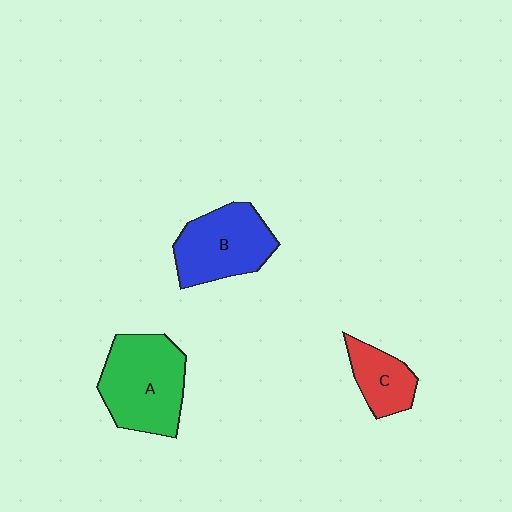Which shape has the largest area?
Shape A (green).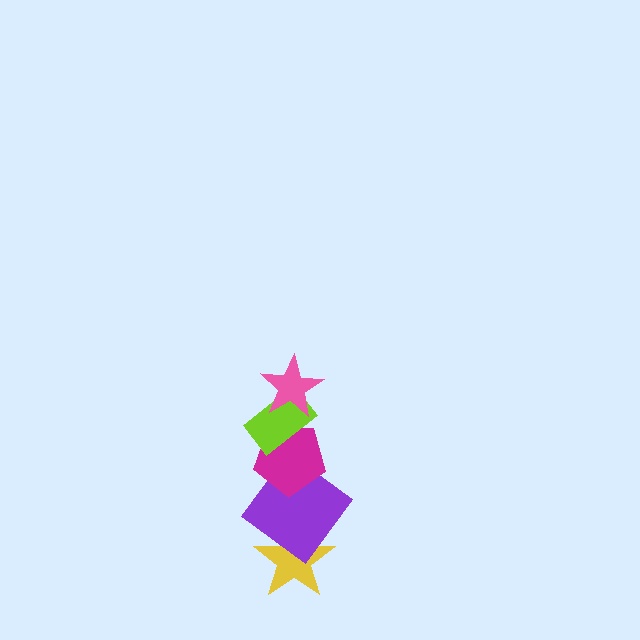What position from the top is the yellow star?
The yellow star is 5th from the top.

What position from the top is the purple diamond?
The purple diamond is 4th from the top.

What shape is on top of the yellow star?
The purple diamond is on top of the yellow star.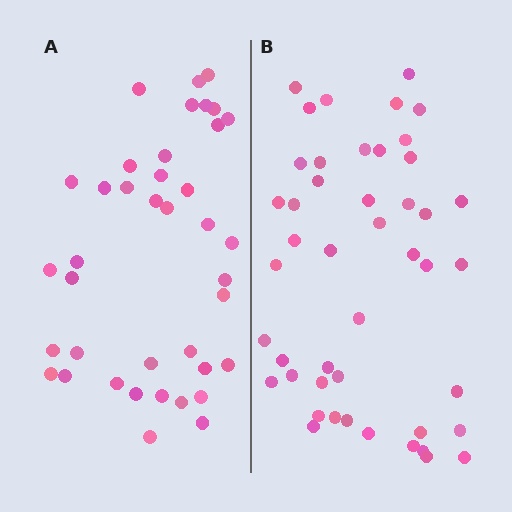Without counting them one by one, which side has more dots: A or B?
Region B (the right region) has more dots.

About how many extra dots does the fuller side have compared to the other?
Region B has roughly 8 or so more dots than region A.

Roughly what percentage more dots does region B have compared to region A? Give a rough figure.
About 20% more.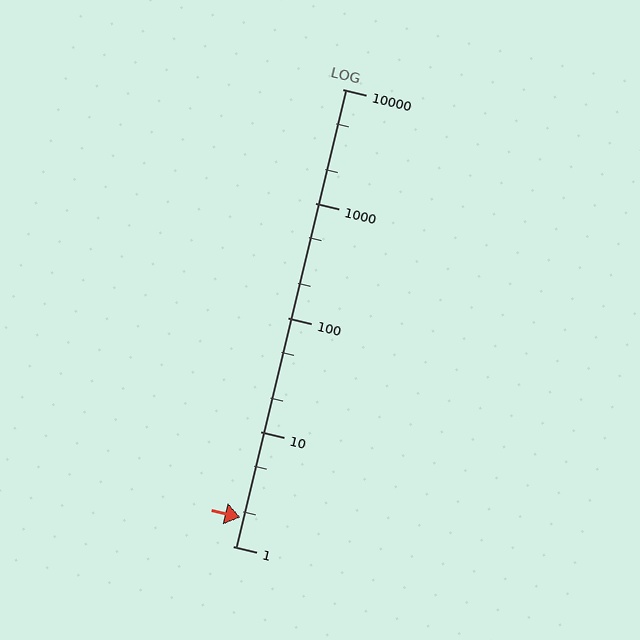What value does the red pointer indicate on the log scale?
The pointer indicates approximately 1.8.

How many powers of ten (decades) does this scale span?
The scale spans 4 decades, from 1 to 10000.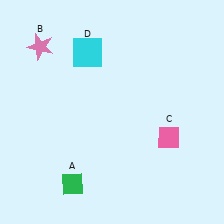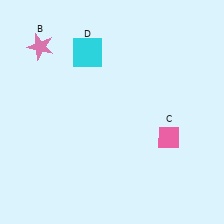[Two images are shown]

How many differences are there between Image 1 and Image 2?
There is 1 difference between the two images.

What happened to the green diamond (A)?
The green diamond (A) was removed in Image 2. It was in the bottom-left area of Image 1.